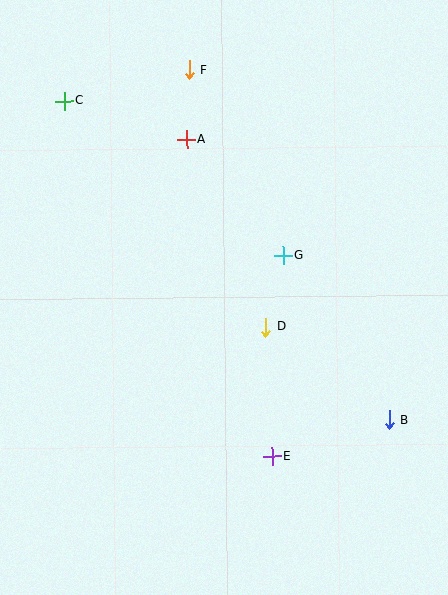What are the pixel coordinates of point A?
Point A is at (187, 140).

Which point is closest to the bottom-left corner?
Point E is closest to the bottom-left corner.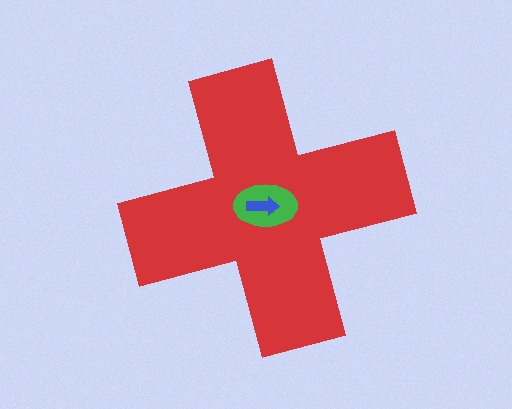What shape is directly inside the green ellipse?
The blue arrow.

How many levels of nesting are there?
3.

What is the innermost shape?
The blue arrow.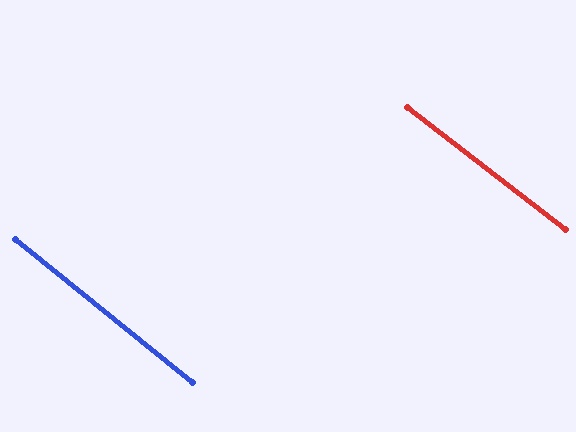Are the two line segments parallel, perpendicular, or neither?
Parallel — their directions differ by only 1.2°.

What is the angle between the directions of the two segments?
Approximately 1 degree.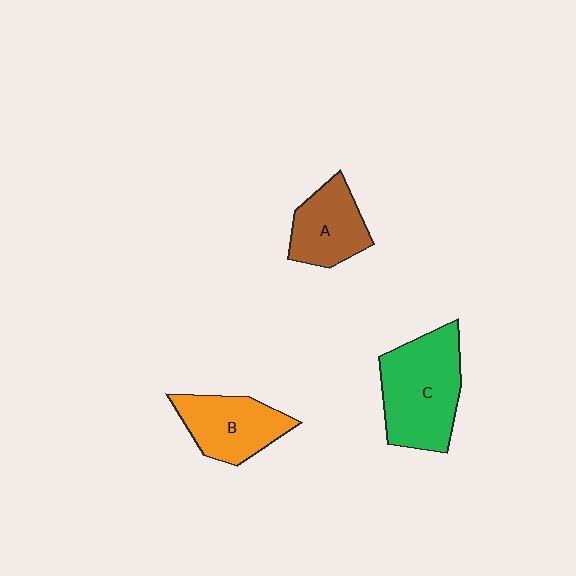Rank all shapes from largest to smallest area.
From largest to smallest: C (green), B (orange), A (brown).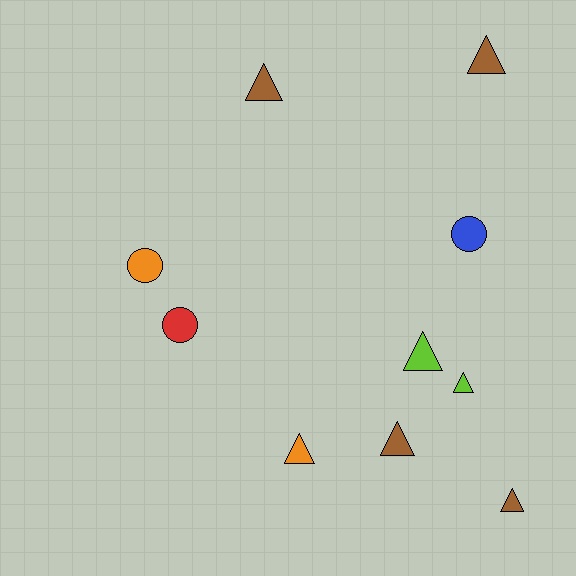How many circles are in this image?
There are 3 circles.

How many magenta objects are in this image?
There are no magenta objects.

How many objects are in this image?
There are 10 objects.